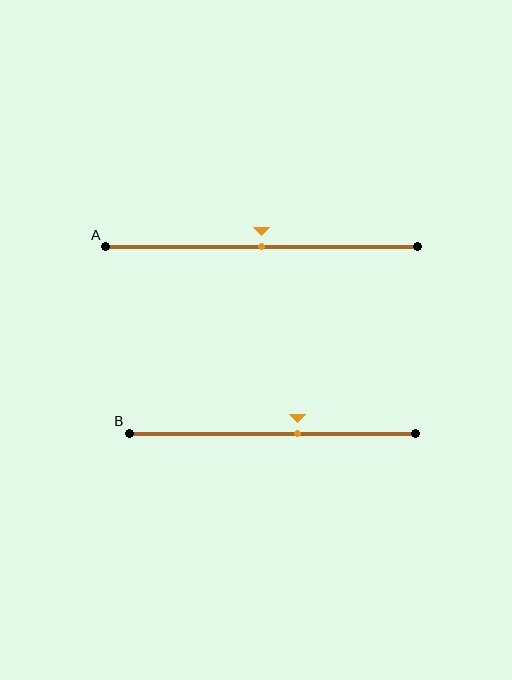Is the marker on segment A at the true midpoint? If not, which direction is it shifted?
Yes, the marker on segment A is at the true midpoint.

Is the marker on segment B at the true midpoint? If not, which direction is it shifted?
No, the marker on segment B is shifted to the right by about 9% of the segment length.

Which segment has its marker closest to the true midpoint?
Segment A has its marker closest to the true midpoint.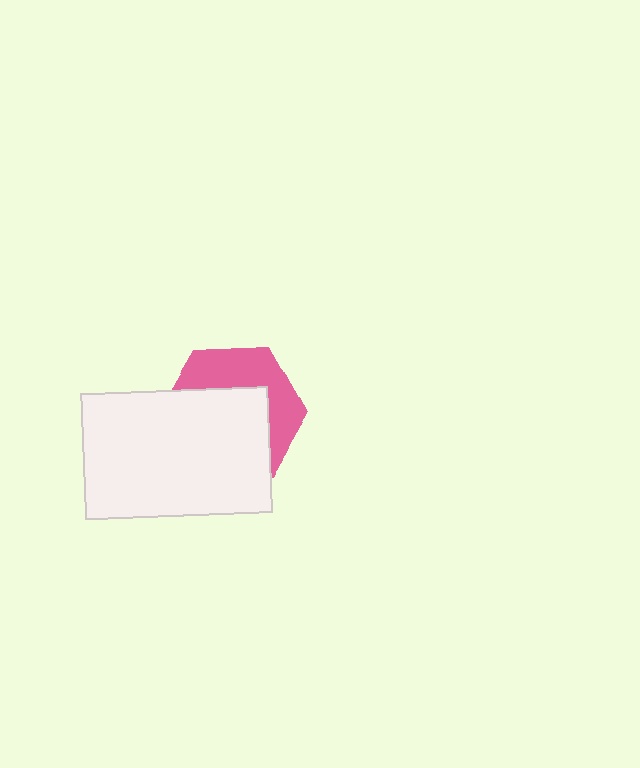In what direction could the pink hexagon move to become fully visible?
The pink hexagon could move up. That would shift it out from behind the white rectangle entirely.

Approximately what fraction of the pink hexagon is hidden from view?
Roughly 60% of the pink hexagon is hidden behind the white rectangle.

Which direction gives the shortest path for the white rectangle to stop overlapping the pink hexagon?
Moving down gives the shortest separation.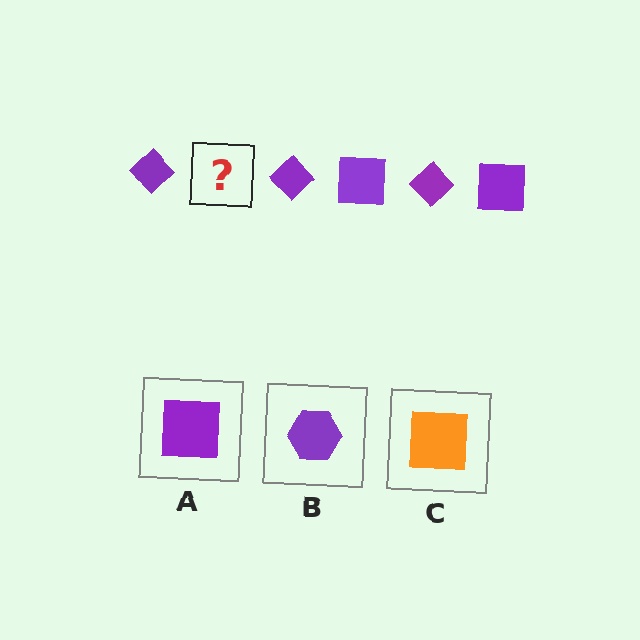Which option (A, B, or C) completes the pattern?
A.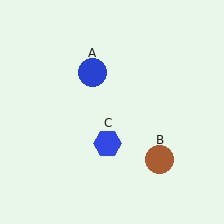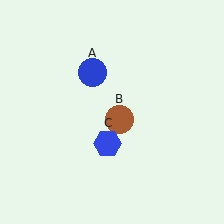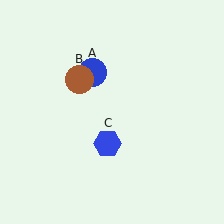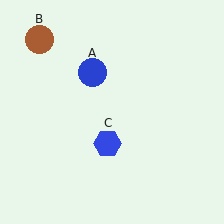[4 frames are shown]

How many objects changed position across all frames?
1 object changed position: brown circle (object B).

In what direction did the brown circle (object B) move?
The brown circle (object B) moved up and to the left.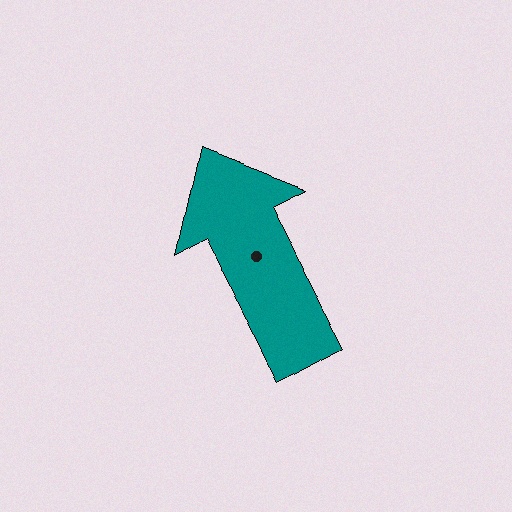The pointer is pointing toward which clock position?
Roughly 11 o'clock.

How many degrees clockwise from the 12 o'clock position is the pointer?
Approximately 332 degrees.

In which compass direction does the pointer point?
Northwest.